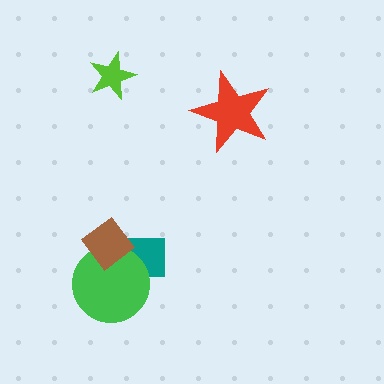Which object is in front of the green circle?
The brown diamond is in front of the green circle.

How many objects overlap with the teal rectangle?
2 objects overlap with the teal rectangle.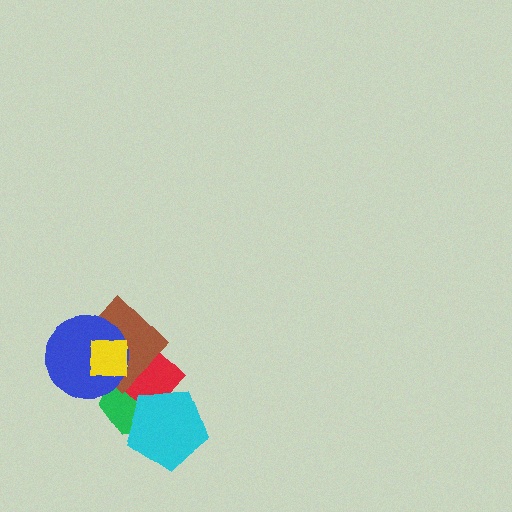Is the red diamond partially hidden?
Yes, it is partially covered by another shape.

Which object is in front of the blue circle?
The yellow square is in front of the blue circle.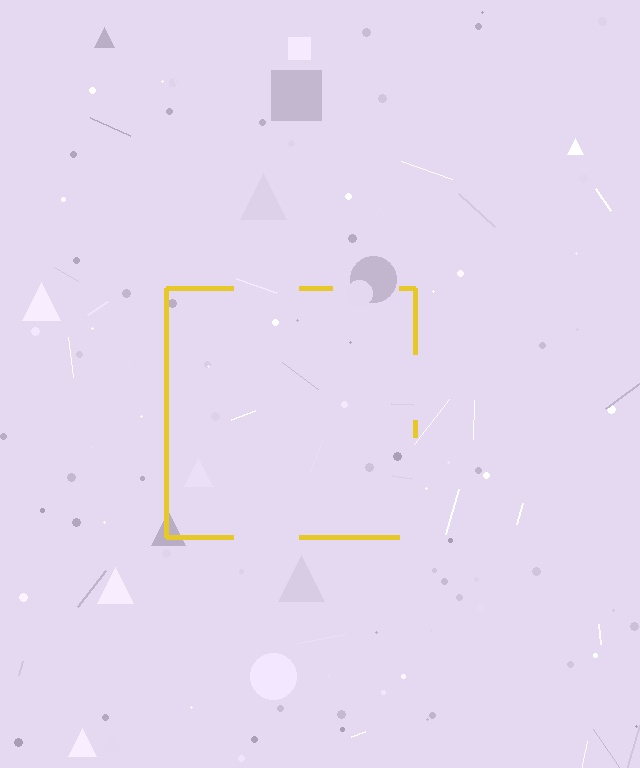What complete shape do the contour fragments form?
The contour fragments form a square.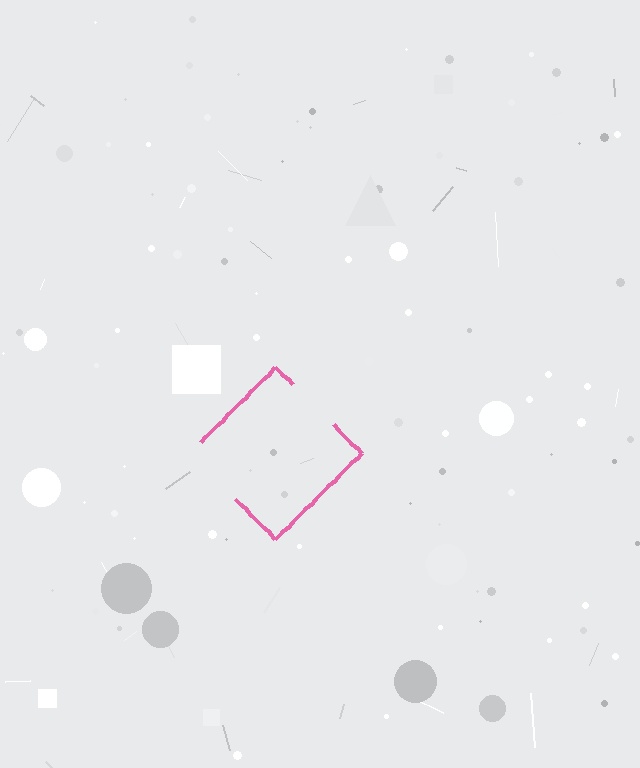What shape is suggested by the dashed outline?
The dashed outline suggests a diamond.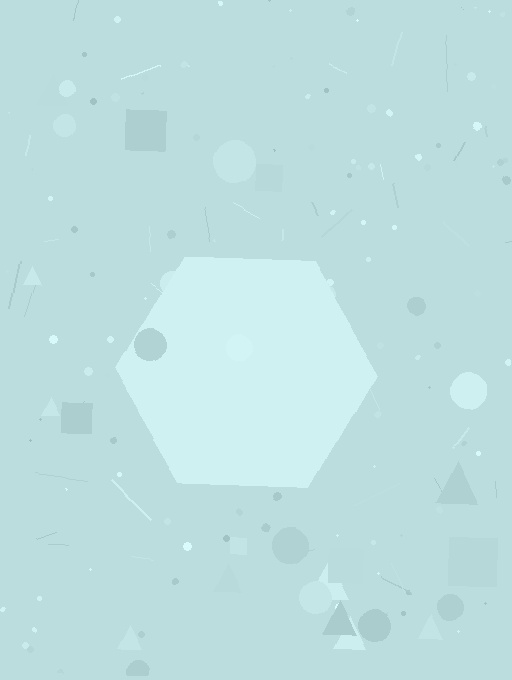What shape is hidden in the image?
A hexagon is hidden in the image.